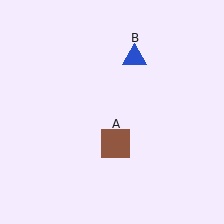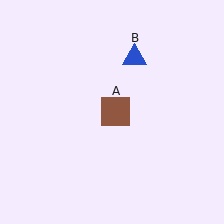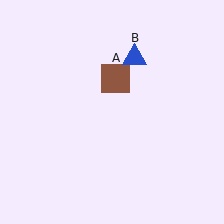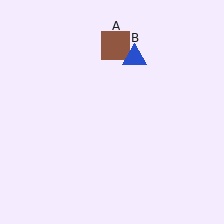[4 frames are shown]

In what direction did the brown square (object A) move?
The brown square (object A) moved up.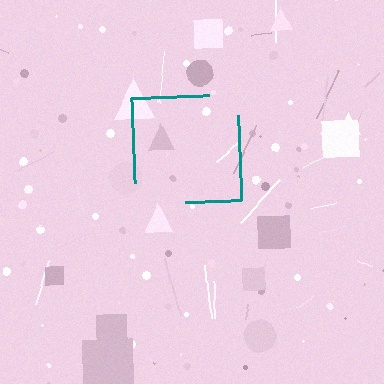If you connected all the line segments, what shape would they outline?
They would outline a square.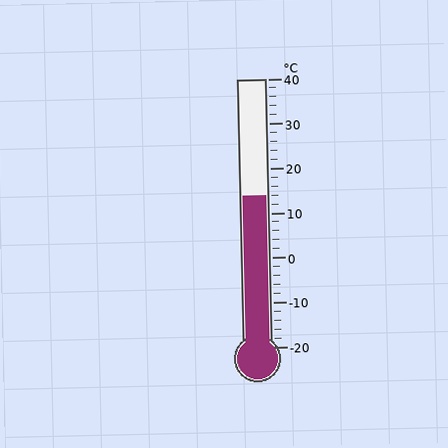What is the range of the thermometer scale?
The thermometer scale ranges from -20°C to 40°C.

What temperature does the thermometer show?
The thermometer shows approximately 14°C.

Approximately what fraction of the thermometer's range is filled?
The thermometer is filled to approximately 55% of its range.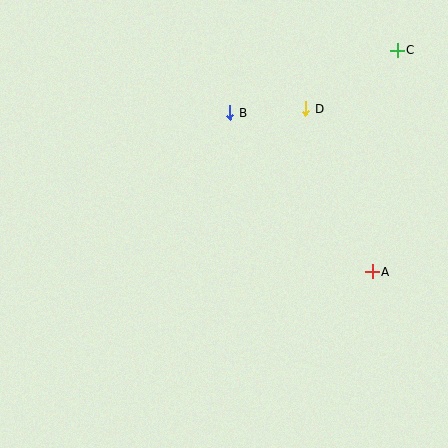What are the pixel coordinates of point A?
Point A is at (373, 272).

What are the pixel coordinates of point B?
Point B is at (230, 113).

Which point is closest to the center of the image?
Point B at (230, 113) is closest to the center.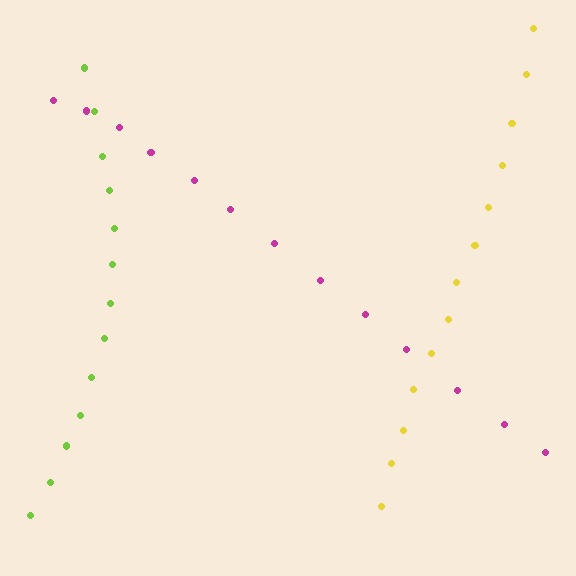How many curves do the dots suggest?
There are 3 distinct paths.